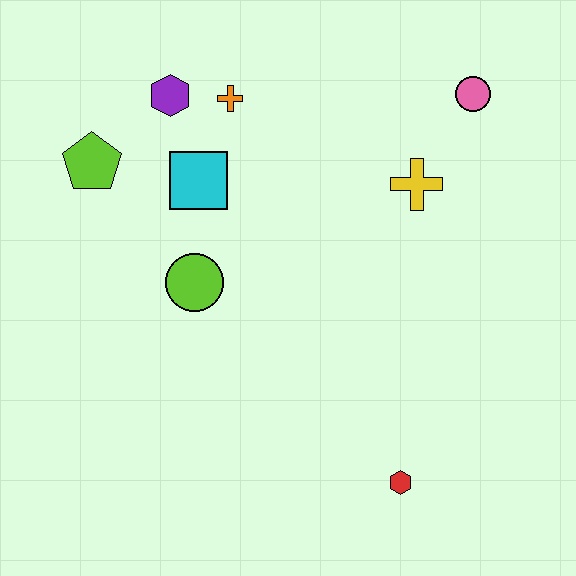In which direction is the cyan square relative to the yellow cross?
The cyan square is to the left of the yellow cross.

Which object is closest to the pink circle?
The yellow cross is closest to the pink circle.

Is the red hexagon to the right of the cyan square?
Yes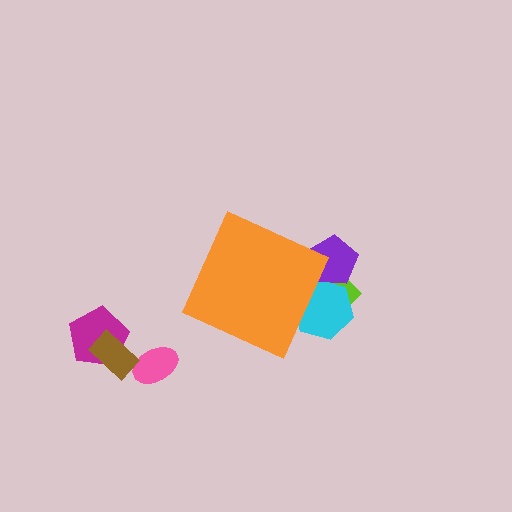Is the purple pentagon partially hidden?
Yes, the purple pentagon is partially hidden behind the orange diamond.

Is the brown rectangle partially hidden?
No, the brown rectangle is fully visible.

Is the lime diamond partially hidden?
Yes, the lime diamond is partially hidden behind the orange diamond.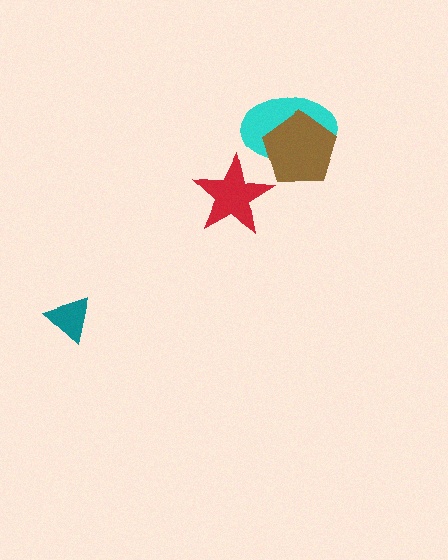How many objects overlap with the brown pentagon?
1 object overlaps with the brown pentagon.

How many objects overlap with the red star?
0 objects overlap with the red star.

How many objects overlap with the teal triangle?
0 objects overlap with the teal triangle.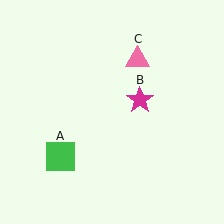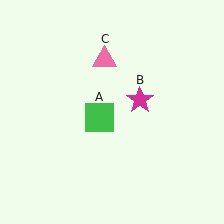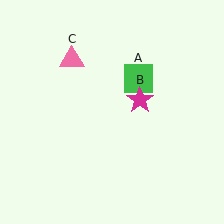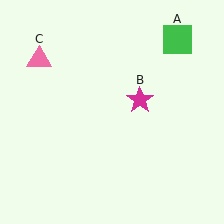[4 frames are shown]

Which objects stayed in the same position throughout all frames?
Magenta star (object B) remained stationary.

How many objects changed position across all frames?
2 objects changed position: green square (object A), pink triangle (object C).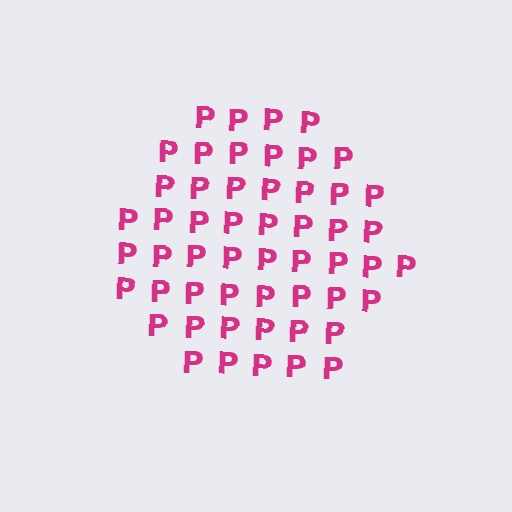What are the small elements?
The small elements are letter P's.